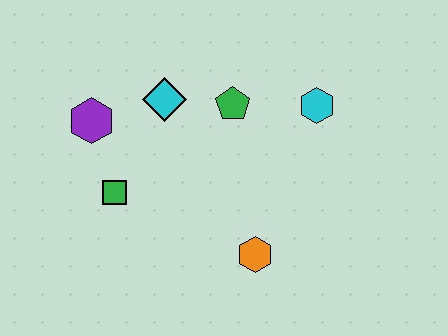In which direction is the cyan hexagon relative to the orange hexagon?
The cyan hexagon is above the orange hexagon.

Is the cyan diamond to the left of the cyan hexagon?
Yes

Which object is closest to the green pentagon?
The cyan diamond is closest to the green pentagon.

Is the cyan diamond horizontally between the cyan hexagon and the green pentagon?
No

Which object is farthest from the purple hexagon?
The cyan hexagon is farthest from the purple hexagon.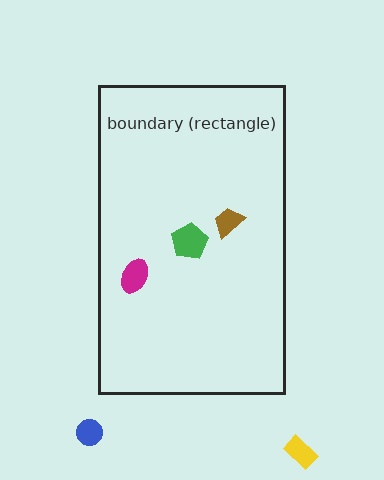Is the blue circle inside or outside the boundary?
Outside.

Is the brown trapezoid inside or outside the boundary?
Inside.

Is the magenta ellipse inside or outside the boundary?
Inside.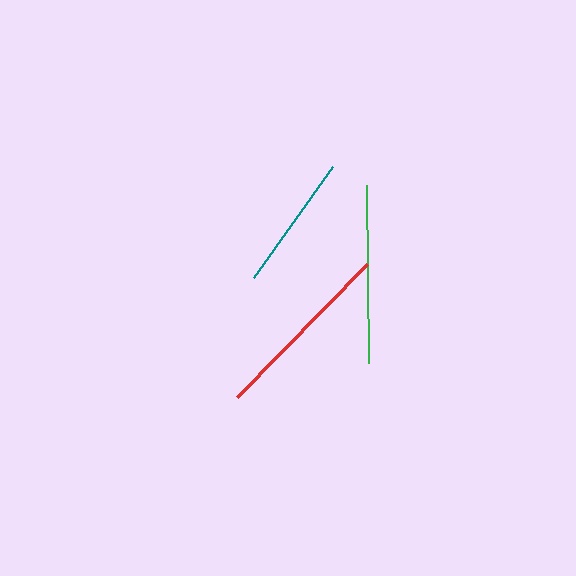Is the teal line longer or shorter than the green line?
The green line is longer than the teal line.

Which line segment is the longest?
The red line is the longest at approximately 186 pixels.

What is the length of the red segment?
The red segment is approximately 186 pixels long.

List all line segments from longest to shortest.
From longest to shortest: red, green, teal.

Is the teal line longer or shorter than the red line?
The red line is longer than the teal line.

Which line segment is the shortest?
The teal line is the shortest at approximately 136 pixels.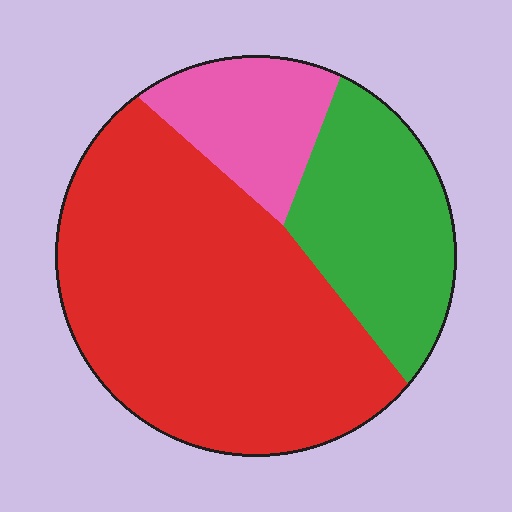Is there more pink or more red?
Red.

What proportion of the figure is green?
Green takes up about one quarter (1/4) of the figure.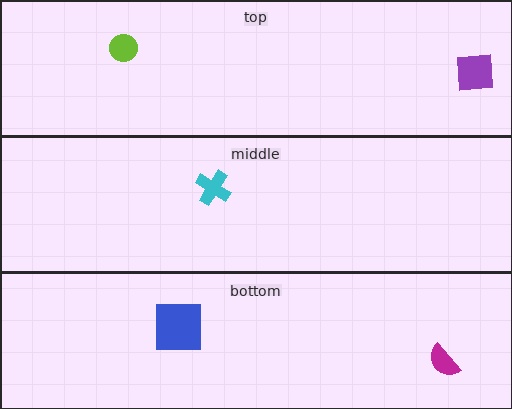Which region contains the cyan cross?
The middle region.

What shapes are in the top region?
The purple square, the lime circle.